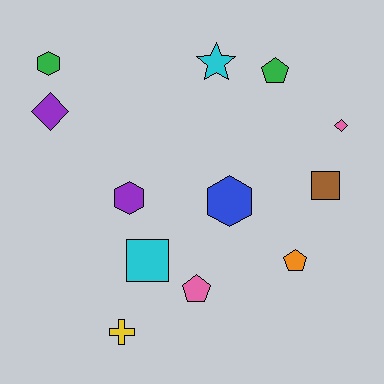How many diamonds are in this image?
There are 2 diamonds.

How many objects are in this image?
There are 12 objects.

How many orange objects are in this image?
There is 1 orange object.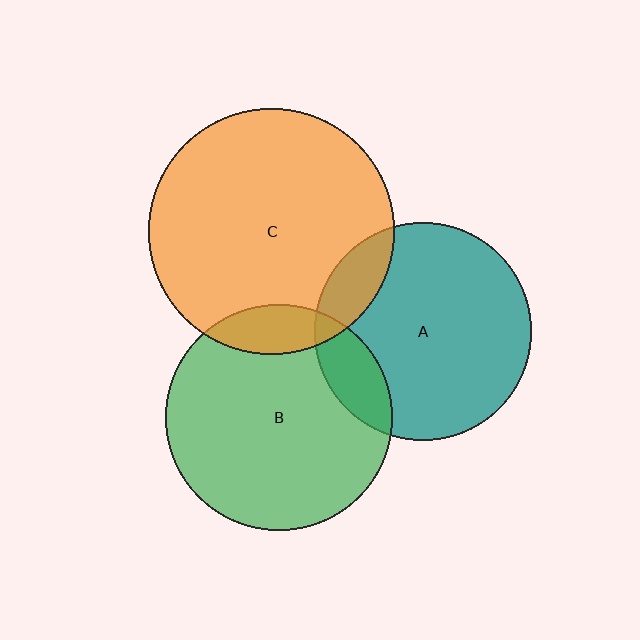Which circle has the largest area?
Circle C (orange).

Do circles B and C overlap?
Yes.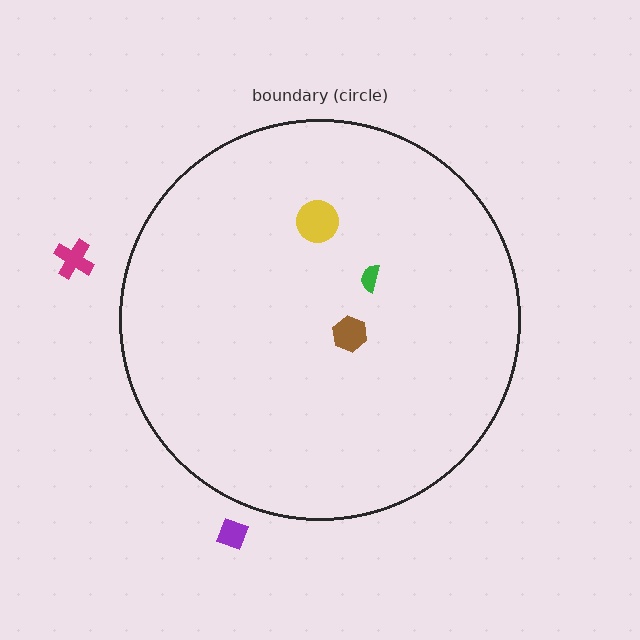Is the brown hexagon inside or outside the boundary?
Inside.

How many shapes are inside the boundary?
3 inside, 2 outside.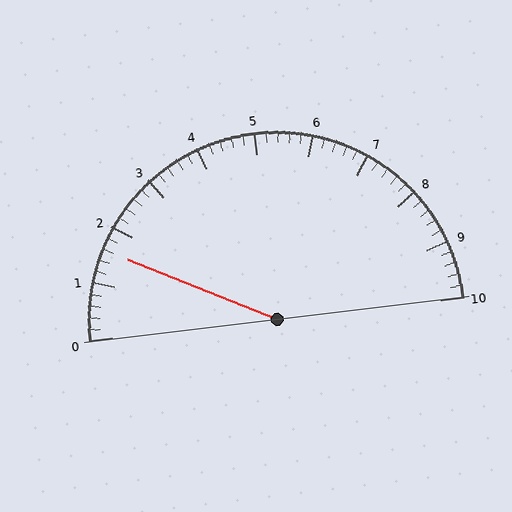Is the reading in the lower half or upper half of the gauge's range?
The reading is in the lower half of the range (0 to 10).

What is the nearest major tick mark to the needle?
The nearest major tick mark is 2.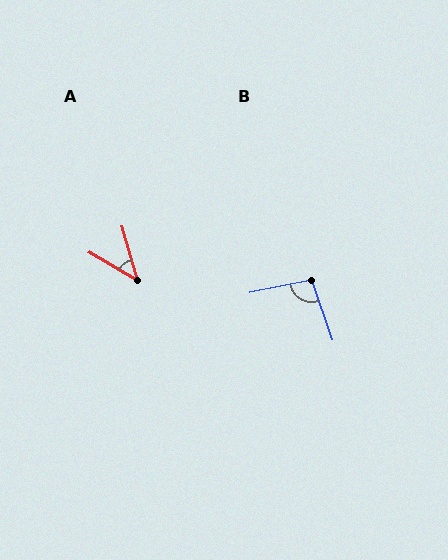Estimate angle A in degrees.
Approximately 44 degrees.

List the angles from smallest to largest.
A (44°), B (98°).